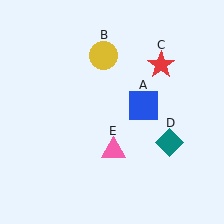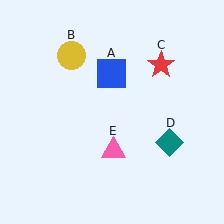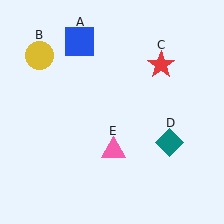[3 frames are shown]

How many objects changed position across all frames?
2 objects changed position: blue square (object A), yellow circle (object B).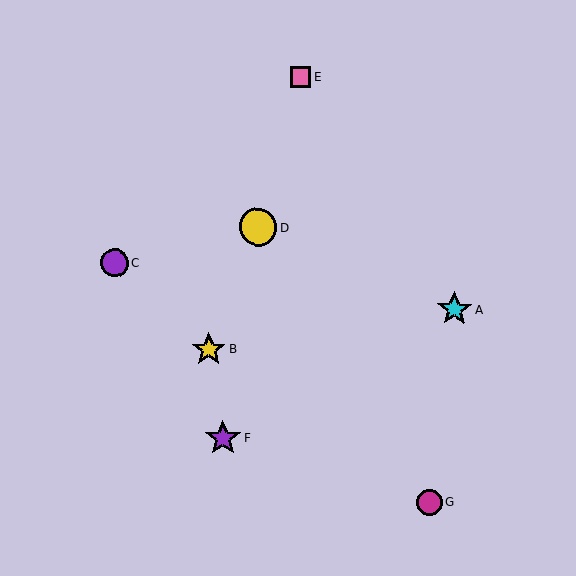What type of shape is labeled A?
Shape A is a cyan star.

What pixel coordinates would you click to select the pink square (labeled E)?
Click at (301, 77) to select the pink square E.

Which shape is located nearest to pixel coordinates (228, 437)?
The purple star (labeled F) at (223, 438) is nearest to that location.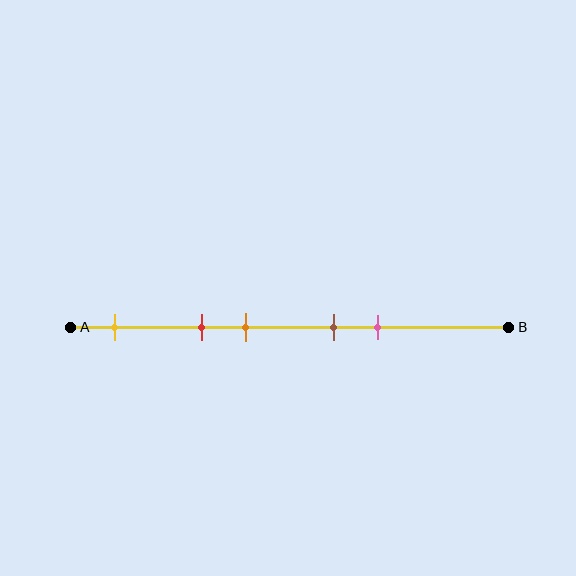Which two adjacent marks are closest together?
The brown and pink marks are the closest adjacent pair.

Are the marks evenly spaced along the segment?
No, the marks are not evenly spaced.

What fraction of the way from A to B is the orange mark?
The orange mark is approximately 40% (0.4) of the way from A to B.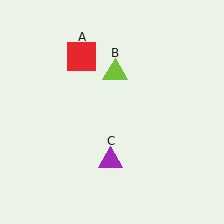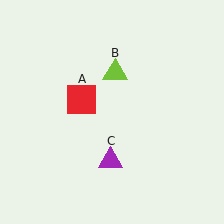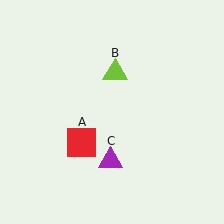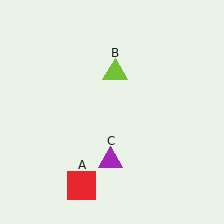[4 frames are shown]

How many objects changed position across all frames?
1 object changed position: red square (object A).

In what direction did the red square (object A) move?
The red square (object A) moved down.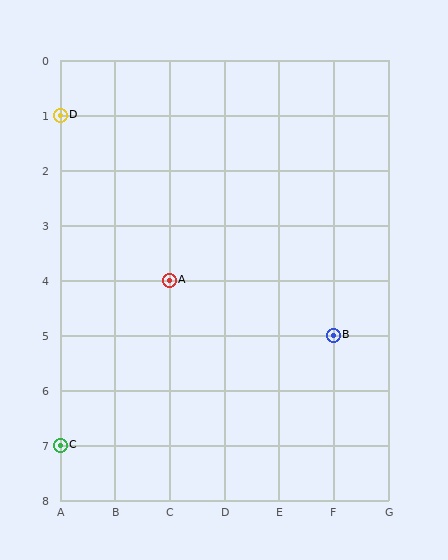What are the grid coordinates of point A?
Point A is at grid coordinates (C, 4).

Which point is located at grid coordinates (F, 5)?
Point B is at (F, 5).